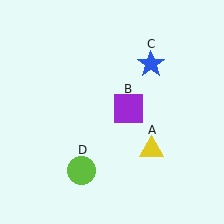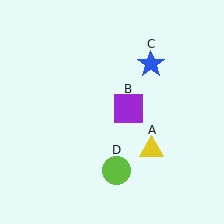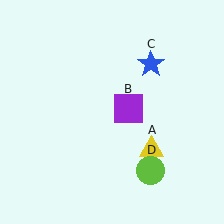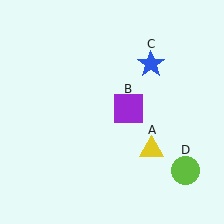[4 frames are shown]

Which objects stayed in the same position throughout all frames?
Yellow triangle (object A) and purple square (object B) and blue star (object C) remained stationary.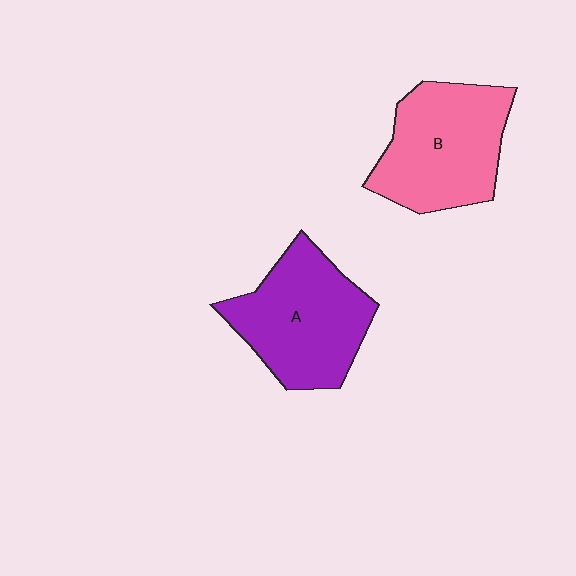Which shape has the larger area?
Shape A (purple).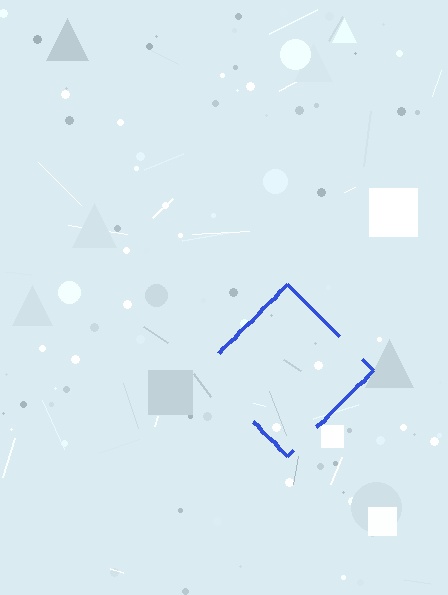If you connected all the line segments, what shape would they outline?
They would outline a diamond.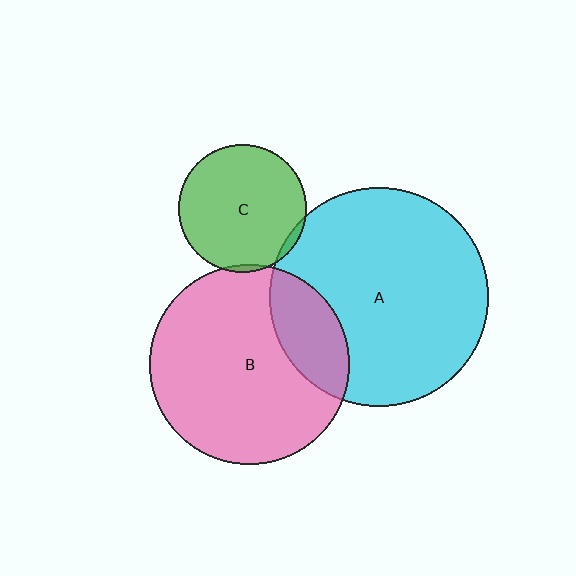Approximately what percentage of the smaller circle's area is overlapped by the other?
Approximately 5%.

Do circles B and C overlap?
Yes.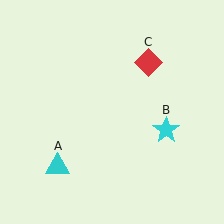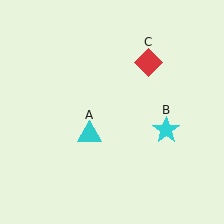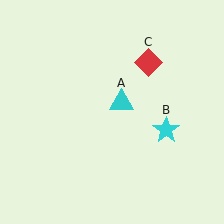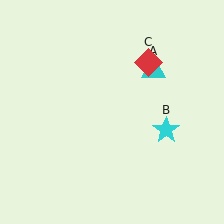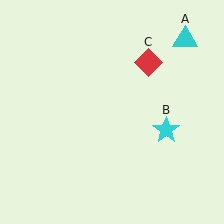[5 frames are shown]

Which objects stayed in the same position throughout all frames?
Cyan star (object B) and red diamond (object C) remained stationary.